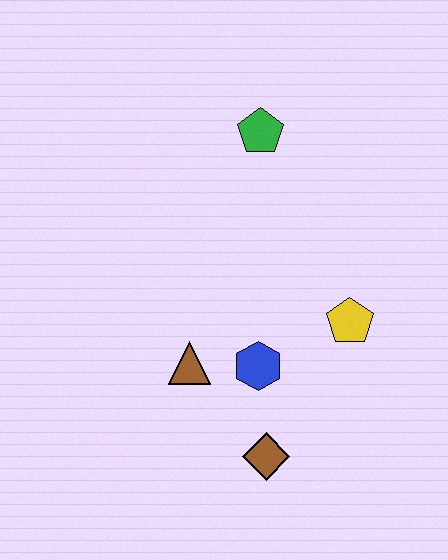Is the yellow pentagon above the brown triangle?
Yes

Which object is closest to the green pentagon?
The yellow pentagon is closest to the green pentagon.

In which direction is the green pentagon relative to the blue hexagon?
The green pentagon is above the blue hexagon.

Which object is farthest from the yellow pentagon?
The green pentagon is farthest from the yellow pentagon.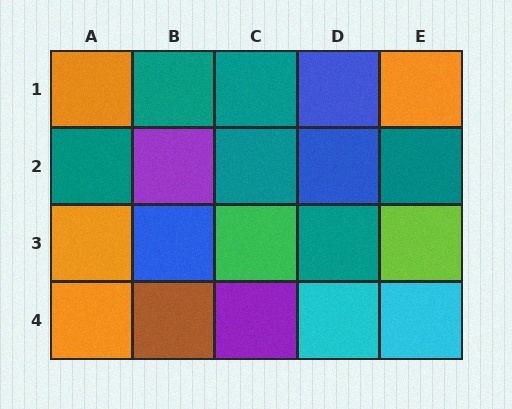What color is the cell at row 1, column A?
Orange.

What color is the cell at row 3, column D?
Teal.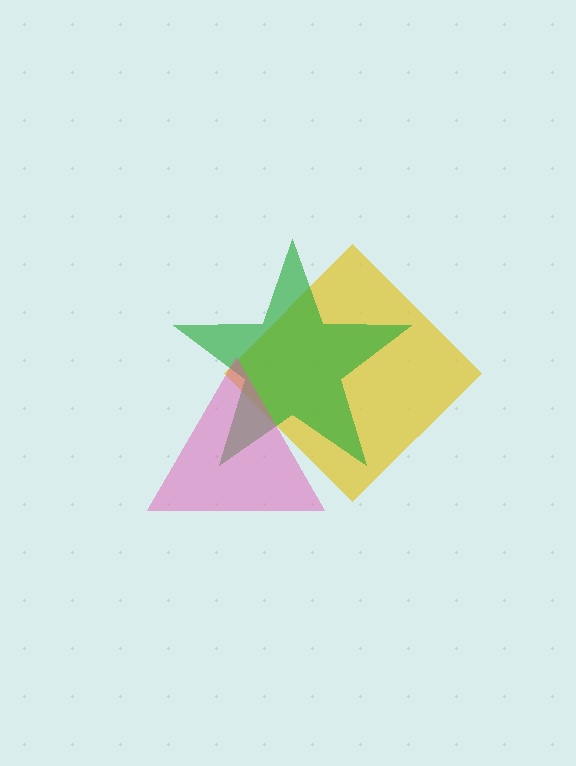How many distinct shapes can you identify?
There are 3 distinct shapes: a yellow diamond, a green star, a pink triangle.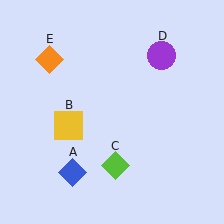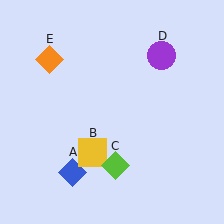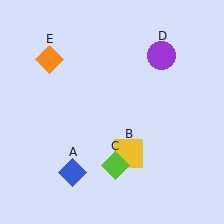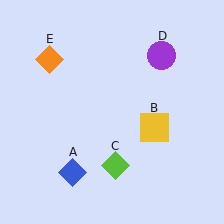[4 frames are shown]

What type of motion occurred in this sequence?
The yellow square (object B) rotated counterclockwise around the center of the scene.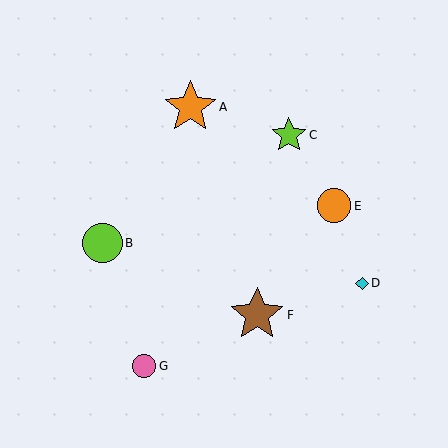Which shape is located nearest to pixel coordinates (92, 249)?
The lime circle (labeled B) at (103, 243) is nearest to that location.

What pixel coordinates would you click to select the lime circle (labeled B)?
Click at (103, 243) to select the lime circle B.